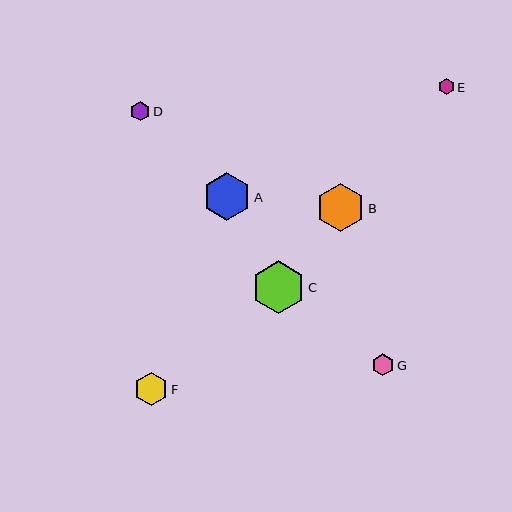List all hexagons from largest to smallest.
From largest to smallest: C, B, A, F, G, D, E.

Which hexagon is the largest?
Hexagon C is the largest with a size of approximately 53 pixels.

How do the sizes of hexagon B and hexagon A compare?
Hexagon B and hexagon A are approximately the same size.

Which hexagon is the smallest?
Hexagon E is the smallest with a size of approximately 16 pixels.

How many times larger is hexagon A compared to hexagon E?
Hexagon A is approximately 3.1 times the size of hexagon E.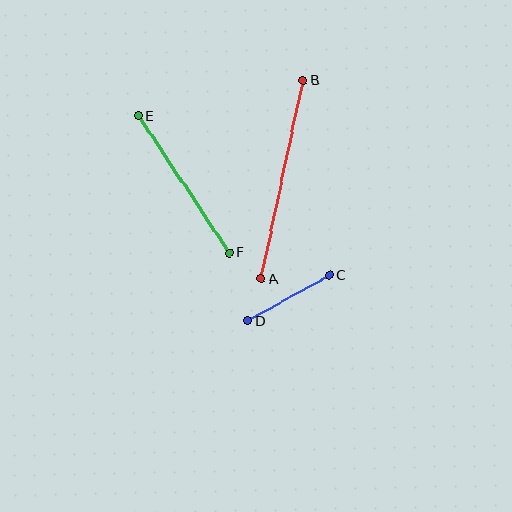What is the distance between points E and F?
The distance is approximately 164 pixels.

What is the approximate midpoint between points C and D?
The midpoint is at approximately (289, 298) pixels.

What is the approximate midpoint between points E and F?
The midpoint is at approximately (184, 184) pixels.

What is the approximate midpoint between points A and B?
The midpoint is at approximately (282, 180) pixels.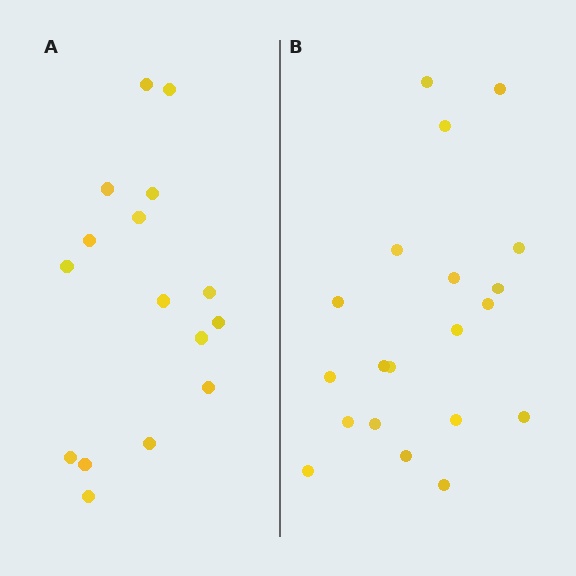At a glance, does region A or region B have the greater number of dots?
Region B (the right region) has more dots.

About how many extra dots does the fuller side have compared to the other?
Region B has about 4 more dots than region A.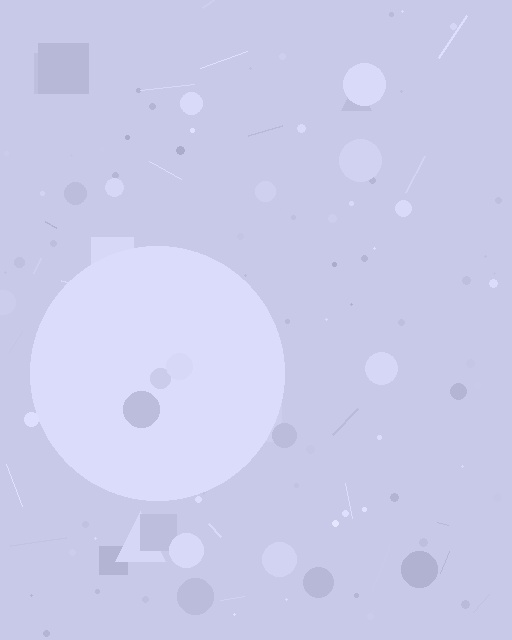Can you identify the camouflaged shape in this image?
The camouflaged shape is a circle.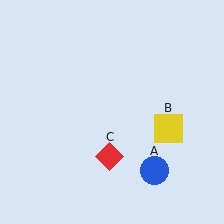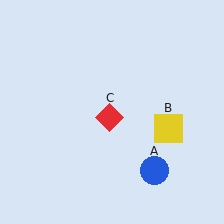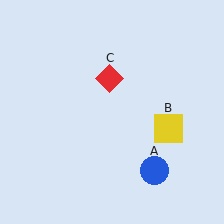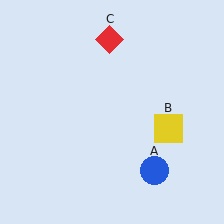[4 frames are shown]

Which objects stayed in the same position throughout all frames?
Blue circle (object A) and yellow square (object B) remained stationary.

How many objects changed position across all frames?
1 object changed position: red diamond (object C).